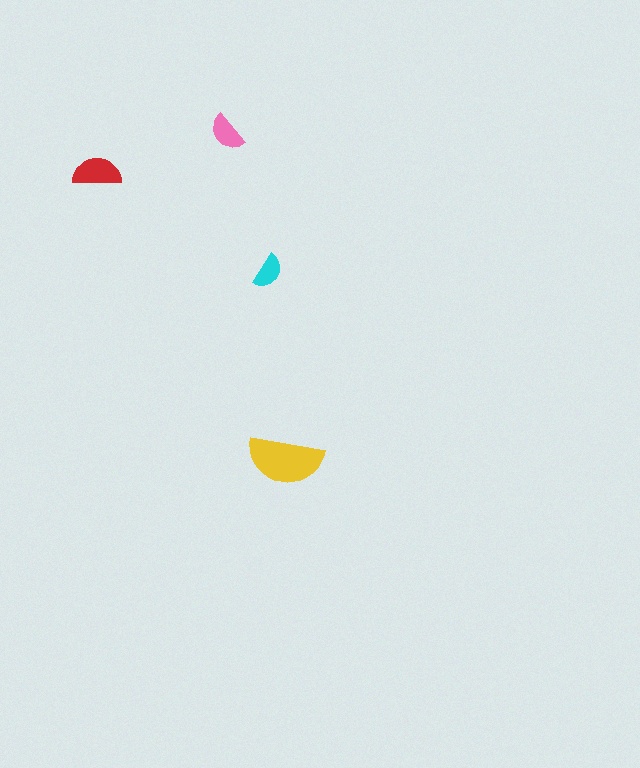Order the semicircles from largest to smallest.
the yellow one, the red one, the pink one, the cyan one.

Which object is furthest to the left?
The red semicircle is leftmost.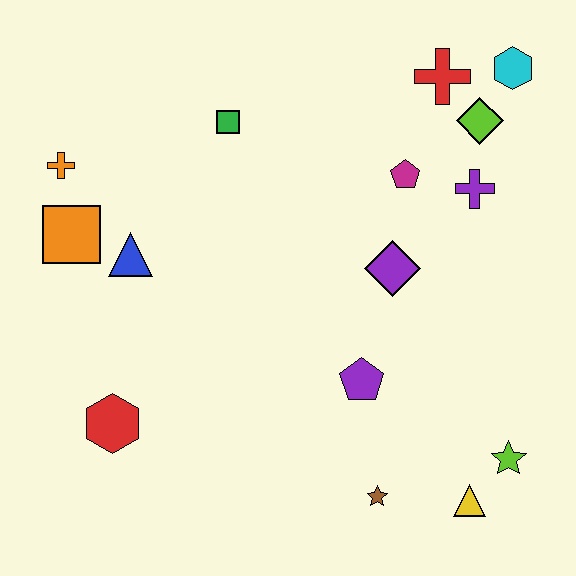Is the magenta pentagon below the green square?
Yes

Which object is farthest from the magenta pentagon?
The red hexagon is farthest from the magenta pentagon.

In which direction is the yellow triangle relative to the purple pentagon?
The yellow triangle is below the purple pentagon.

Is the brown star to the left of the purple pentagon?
No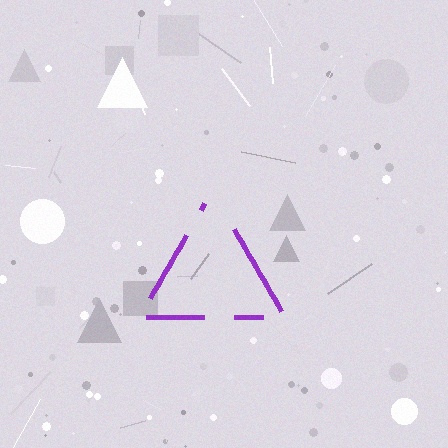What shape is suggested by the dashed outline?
The dashed outline suggests a triangle.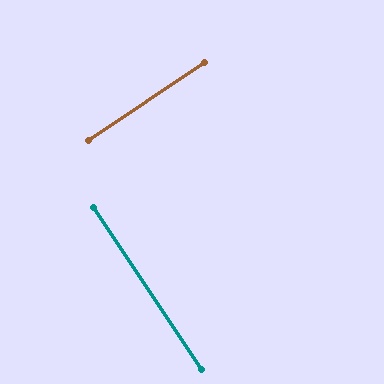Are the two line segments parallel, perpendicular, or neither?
Perpendicular — they meet at approximately 90°.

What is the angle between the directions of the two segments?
Approximately 90 degrees.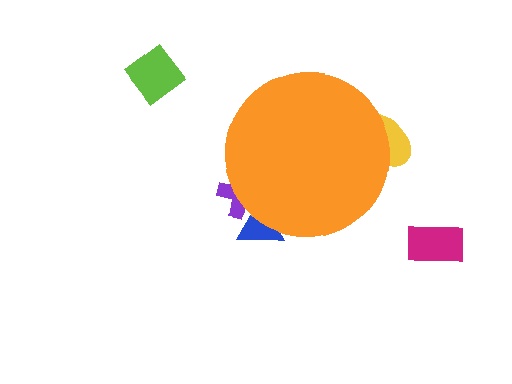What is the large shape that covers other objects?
An orange circle.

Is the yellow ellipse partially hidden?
Yes, the yellow ellipse is partially hidden behind the orange circle.